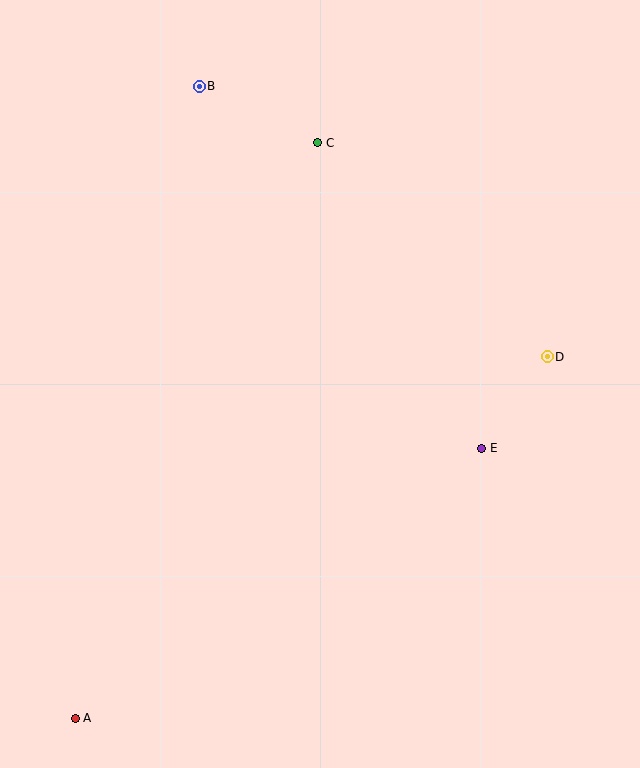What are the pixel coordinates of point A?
Point A is at (75, 718).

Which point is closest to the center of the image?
Point E at (482, 448) is closest to the center.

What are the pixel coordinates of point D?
Point D is at (547, 357).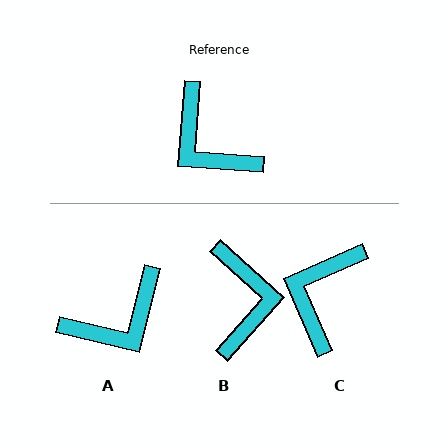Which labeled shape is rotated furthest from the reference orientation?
B, about 143 degrees away.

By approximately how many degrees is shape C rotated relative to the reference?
Approximately 62 degrees clockwise.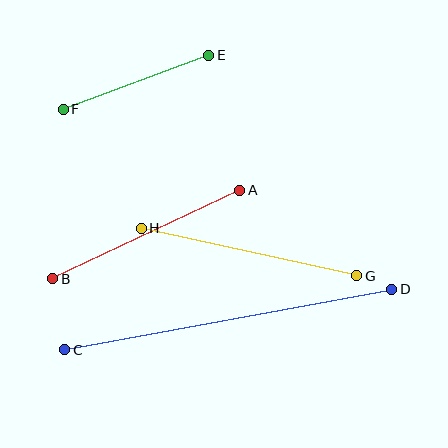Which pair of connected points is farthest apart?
Points C and D are farthest apart.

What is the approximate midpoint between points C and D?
The midpoint is at approximately (228, 320) pixels.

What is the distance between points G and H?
The distance is approximately 221 pixels.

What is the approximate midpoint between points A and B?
The midpoint is at approximately (146, 235) pixels.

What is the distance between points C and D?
The distance is approximately 333 pixels.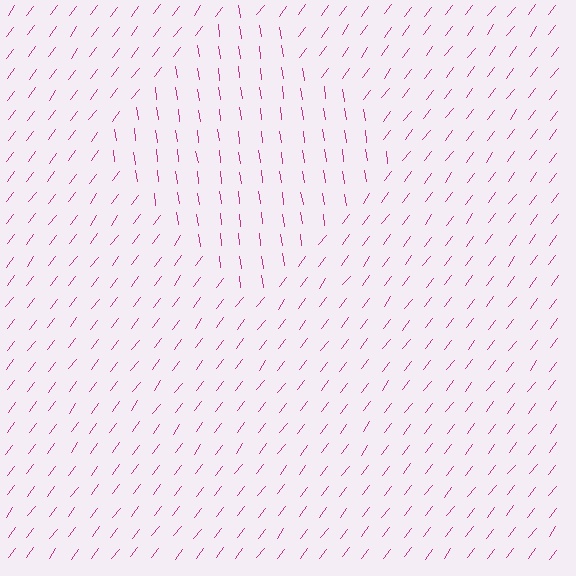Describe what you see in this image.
The image is filled with small magenta line segments. A diamond region in the image has lines oriented differently from the surrounding lines, creating a visible texture boundary.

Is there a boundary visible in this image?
Yes, there is a texture boundary formed by a change in line orientation.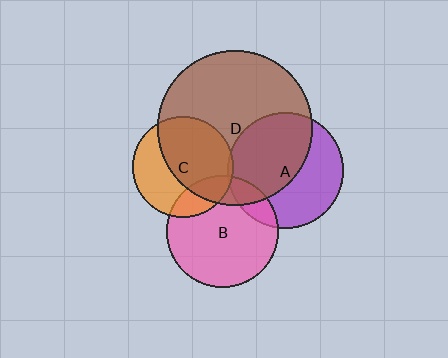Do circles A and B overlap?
Yes.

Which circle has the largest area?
Circle D (brown).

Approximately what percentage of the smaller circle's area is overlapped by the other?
Approximately 15%.